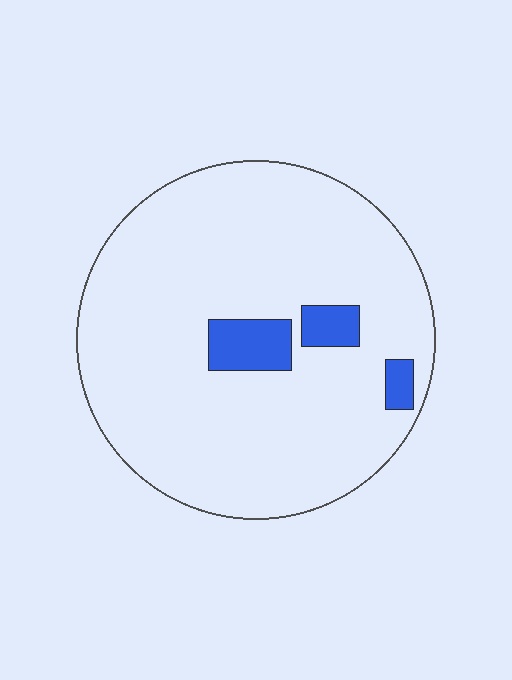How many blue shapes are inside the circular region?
3.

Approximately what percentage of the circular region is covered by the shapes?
Approximately 10%.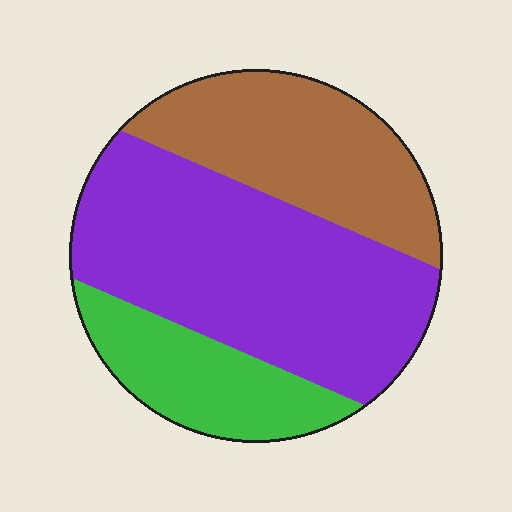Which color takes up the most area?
Purple, at roughly 50%.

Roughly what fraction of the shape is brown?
Brown covers roughly 30% of the shape.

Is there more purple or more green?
Purple.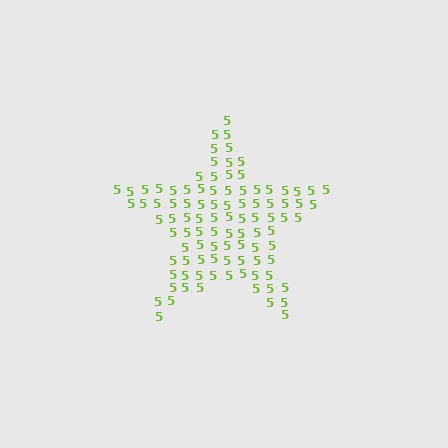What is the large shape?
The large shape is a star.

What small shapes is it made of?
It is made of small digit 5's.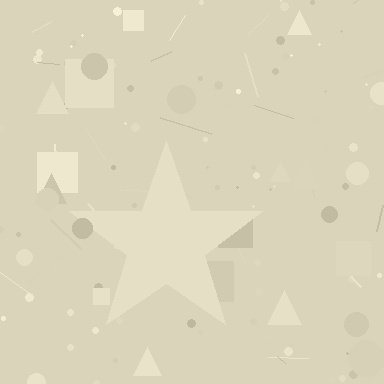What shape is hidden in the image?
A star is hidden in the image.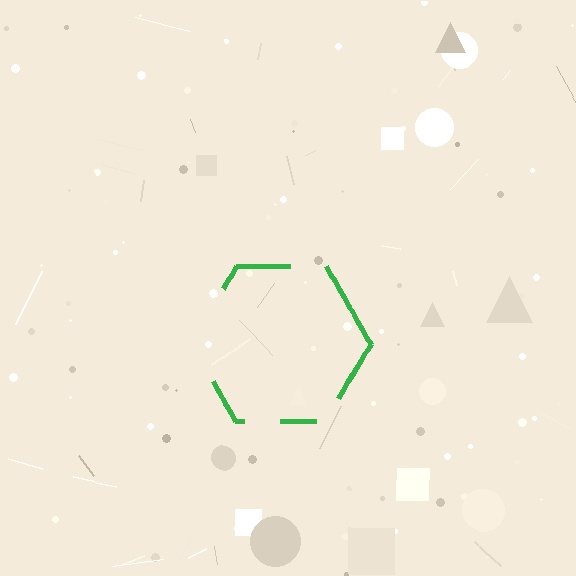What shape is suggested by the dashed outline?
The dashed outline suggests a hexagon.